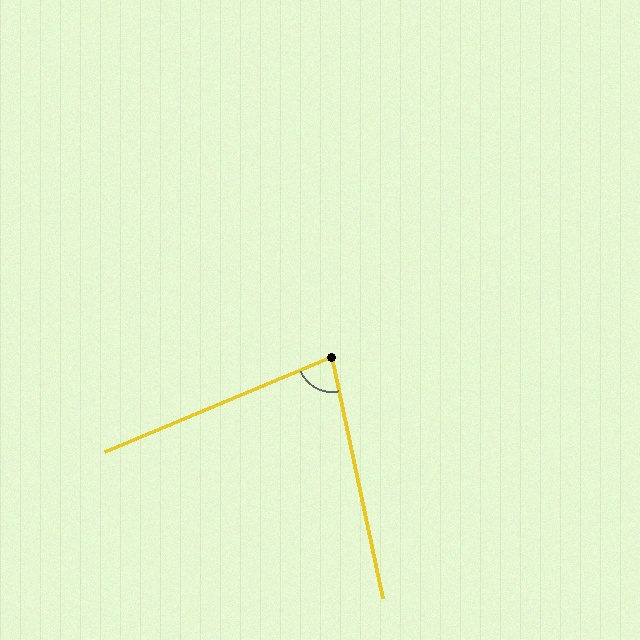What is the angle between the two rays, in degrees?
Approximately 79 degrees.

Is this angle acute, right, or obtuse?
It is acute.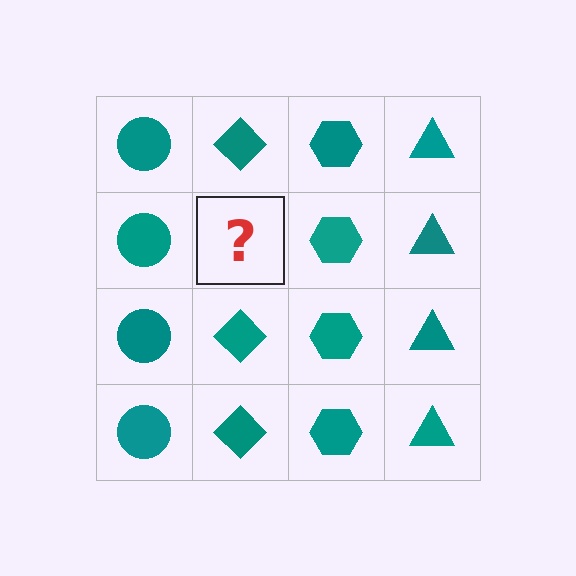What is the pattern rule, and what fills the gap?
The rule is that each column has a consistent shape. The gap should be filled with a teal diamond.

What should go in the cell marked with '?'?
The missing cell should contain a teal diamond.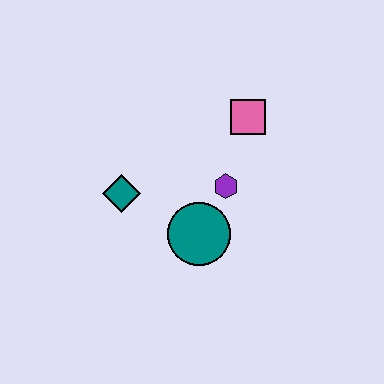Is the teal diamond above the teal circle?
Yes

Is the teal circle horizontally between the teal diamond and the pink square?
Yes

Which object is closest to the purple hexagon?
The teal circle is closest to the purple hexagon.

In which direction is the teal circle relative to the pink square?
The teal circle is below the pink square.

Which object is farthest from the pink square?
The teal diamond is farthest from the pink square.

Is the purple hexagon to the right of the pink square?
No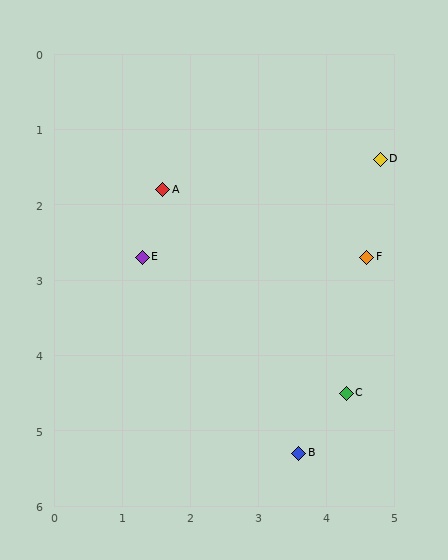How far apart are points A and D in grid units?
Points A and D are about 3.2 grid units apart.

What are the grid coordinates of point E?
Point E is at approximately (1.3, 2.7).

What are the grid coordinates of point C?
Point C is at approximately (4.3, 4.5).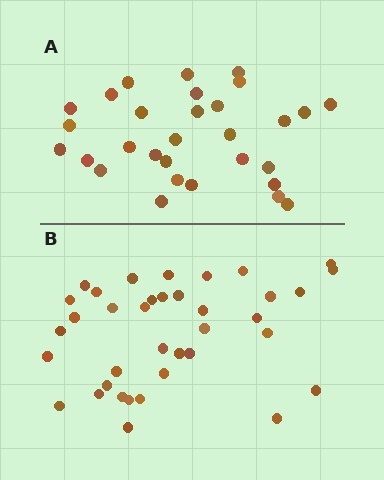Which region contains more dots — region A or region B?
Region B (the bottom region) has more dots.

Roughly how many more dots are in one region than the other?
Region B has roughly 8 or so more dots than region A.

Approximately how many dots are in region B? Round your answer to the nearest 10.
About 40 dots. (The exact count is 37, which rounds to 40.)